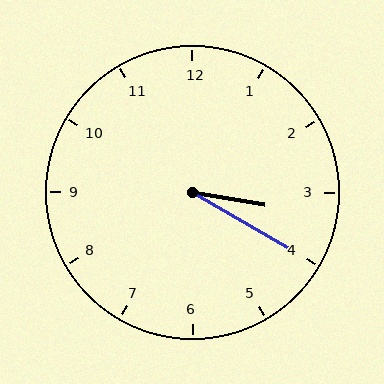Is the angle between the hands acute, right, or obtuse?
It is acute.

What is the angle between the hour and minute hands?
Approximately 20 degrees.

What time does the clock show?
3:20.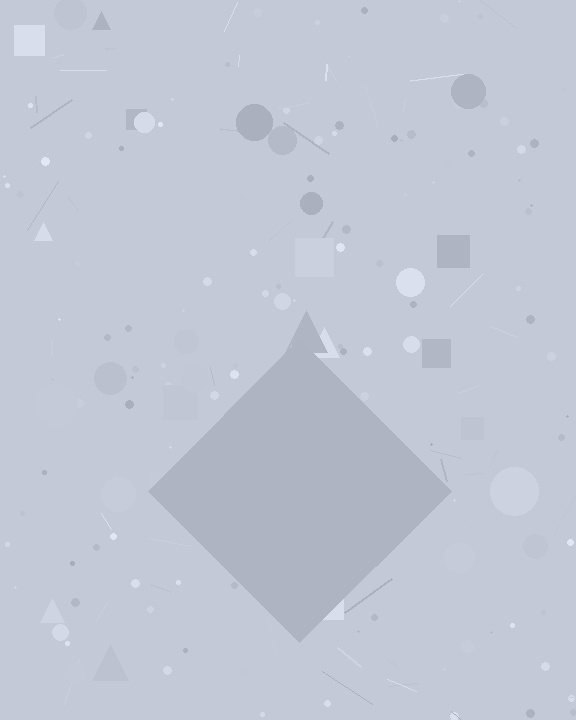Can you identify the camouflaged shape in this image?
The camouflaged shape is a diamond.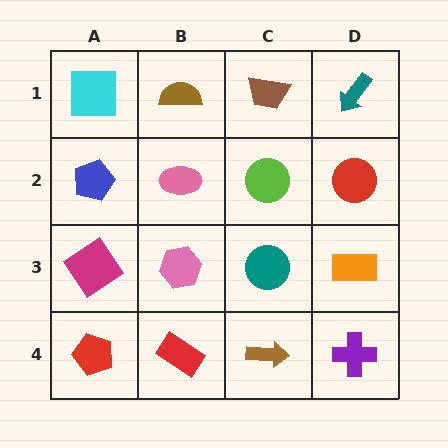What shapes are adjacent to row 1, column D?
A red circle (row 2, column D), a brown trapezoid (row 1, column C).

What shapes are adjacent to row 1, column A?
A blue pentagon (row 2, column A), a brown semicircle (row 1, column B).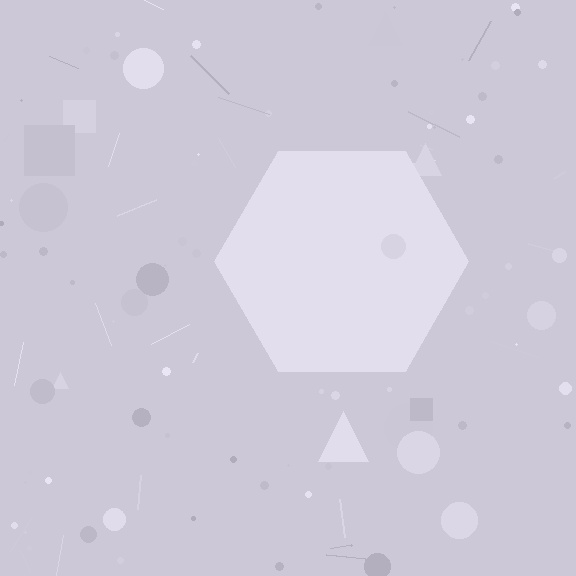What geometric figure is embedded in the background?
A hexagon is embedded in the background.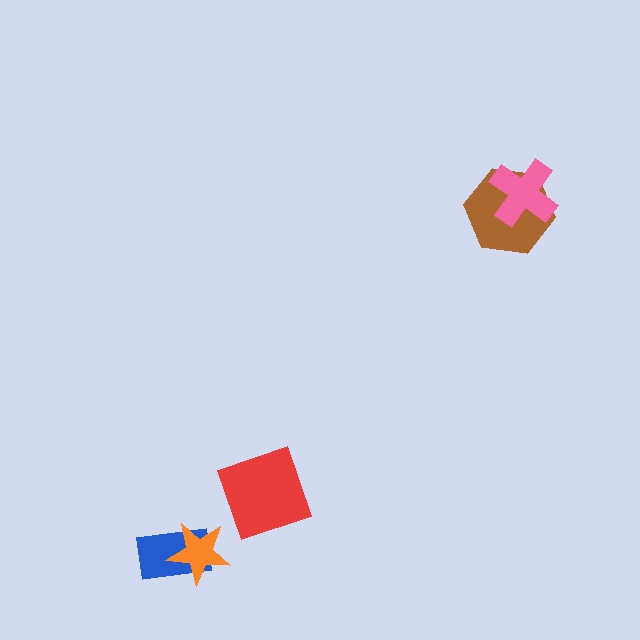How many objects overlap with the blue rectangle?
1 object overlaps with the blue rectangle.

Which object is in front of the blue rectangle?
The orange star is in front of the blue rectangle.